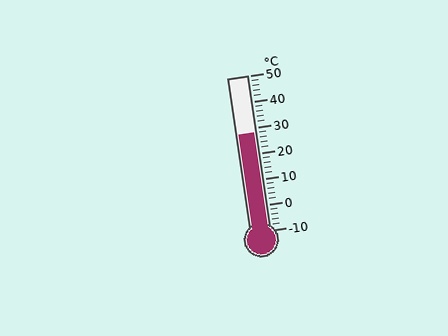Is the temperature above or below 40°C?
The temperature is below 40°C.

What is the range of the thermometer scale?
The thermometer scale ranges from -10°C to 50°C.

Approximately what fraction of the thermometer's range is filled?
The thermometer is filled to approximately 65% of its range.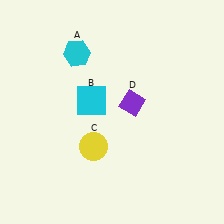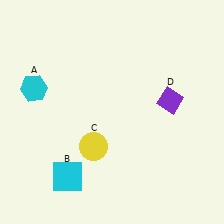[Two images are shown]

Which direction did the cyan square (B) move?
The cyan square (B) moved down.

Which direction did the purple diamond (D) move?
The purple diamond (D) moved right.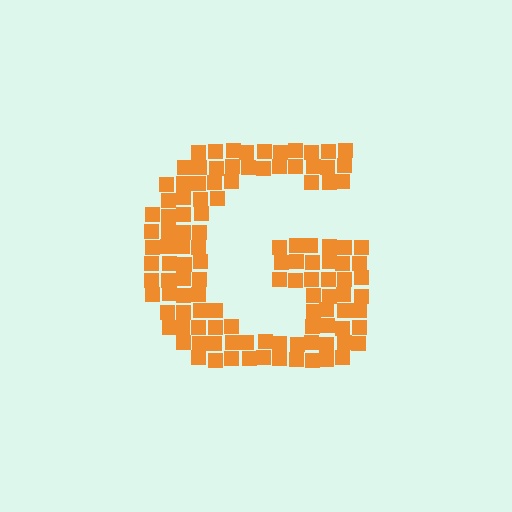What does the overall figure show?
The overall figure shows the letter G.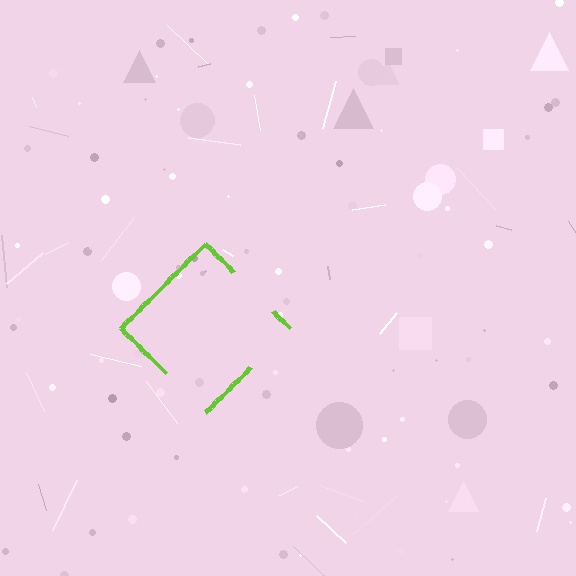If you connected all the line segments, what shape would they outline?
They would outline a diamond.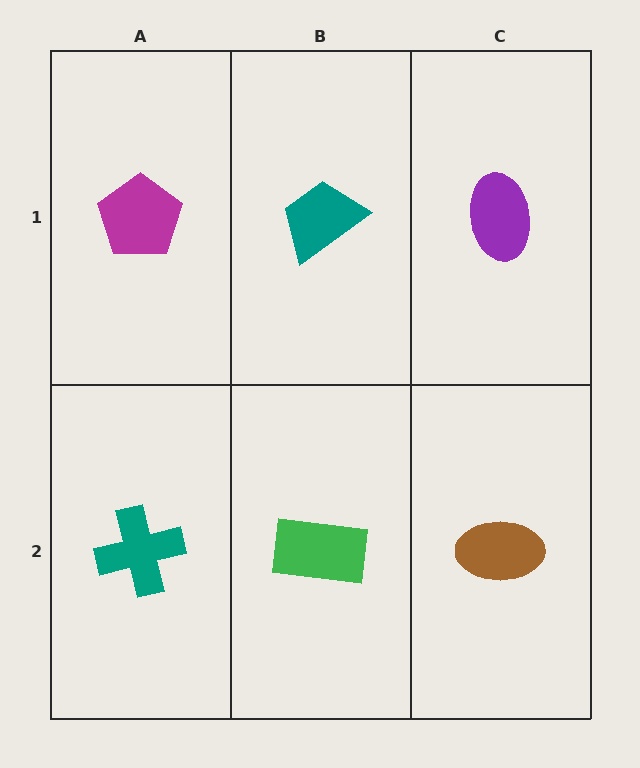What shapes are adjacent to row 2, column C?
A purple ellipse (row 1, column C), a green rectangle (row 2, column B).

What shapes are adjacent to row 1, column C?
A brown ellipse (row 2, column C), a teal trapezoid (row 1, column B).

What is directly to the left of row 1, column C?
A teal trapezoid.